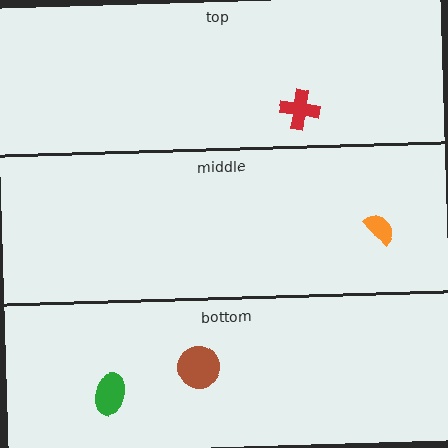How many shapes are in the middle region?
1.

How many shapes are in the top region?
1.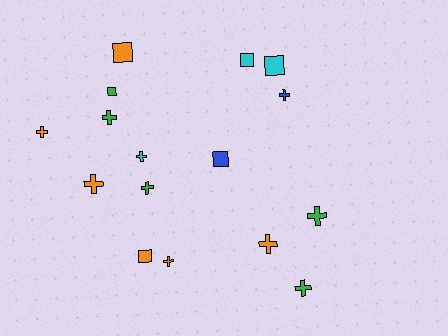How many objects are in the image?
There are 16 objects.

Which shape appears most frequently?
Cross, with 10 objects.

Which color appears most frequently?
Orange, with 6 objects.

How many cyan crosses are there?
There is 1 cyan cross.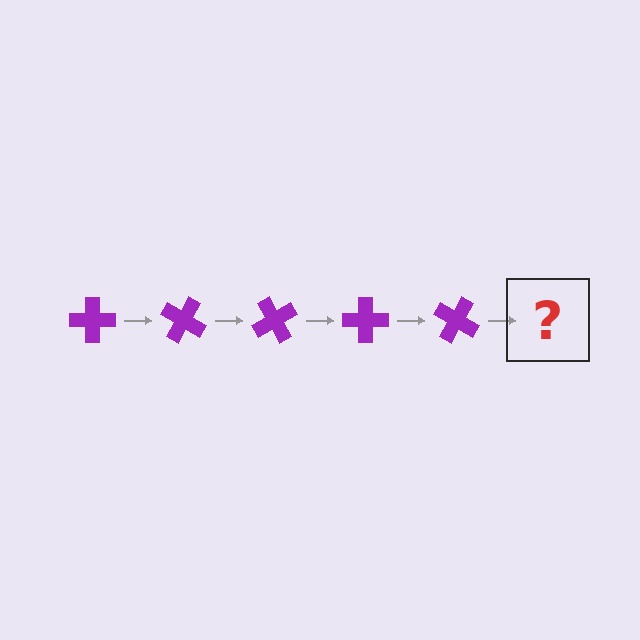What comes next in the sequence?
The next element should be a purple cross rotated 150 degrees.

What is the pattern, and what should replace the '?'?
The pattern is that the cross rotates 30 degrees each step. The '?' should be a purple cross rotated 150 degrees.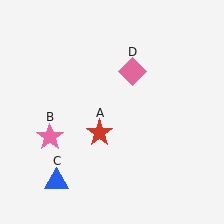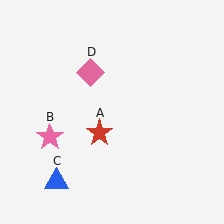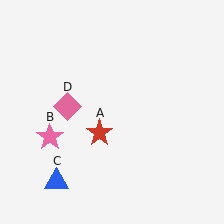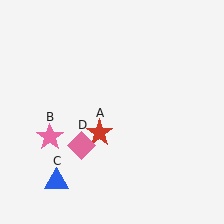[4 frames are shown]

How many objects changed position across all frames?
1 object changed position: pink diamond (object D).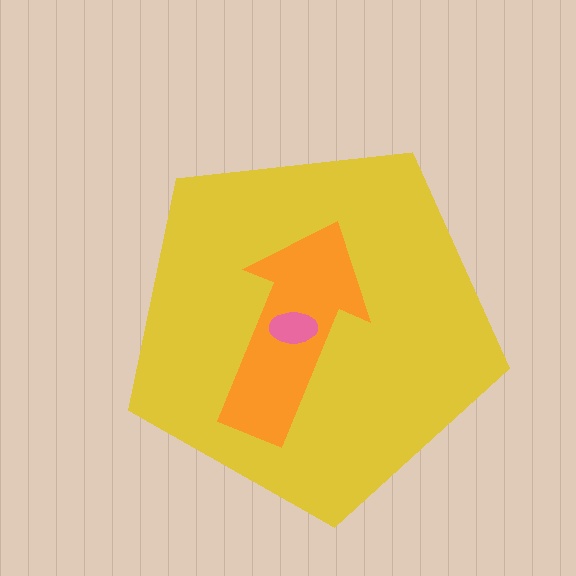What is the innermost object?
The pink ellipse.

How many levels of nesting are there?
3.